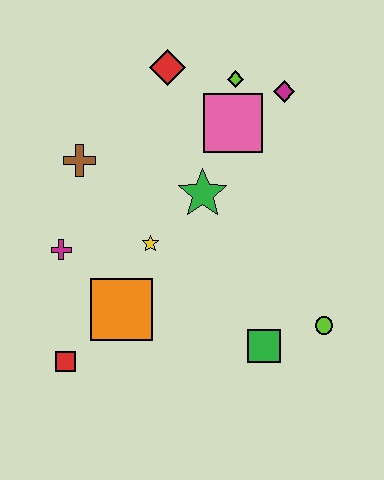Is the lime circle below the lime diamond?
Yes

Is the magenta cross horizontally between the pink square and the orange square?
No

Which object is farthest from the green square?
The red diamond is farthest from the green square.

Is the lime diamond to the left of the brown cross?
No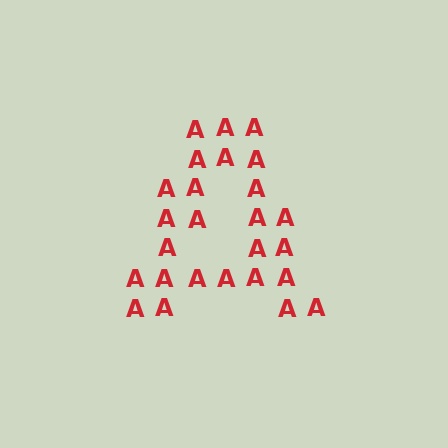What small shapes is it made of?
It is made of small letter A's.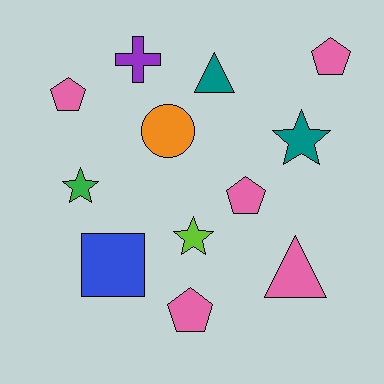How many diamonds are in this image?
There are no diamonds.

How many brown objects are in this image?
There are no brown objects.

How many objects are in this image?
There are 12 objects.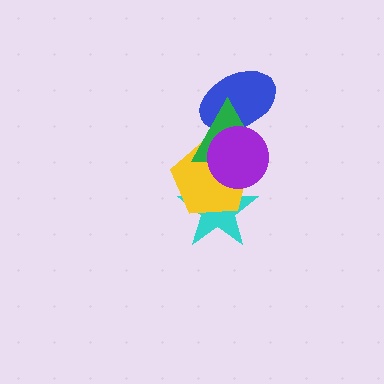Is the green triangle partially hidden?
Yes, it is partially covered by another shape.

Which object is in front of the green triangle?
The purple circle is in front of the green triangle.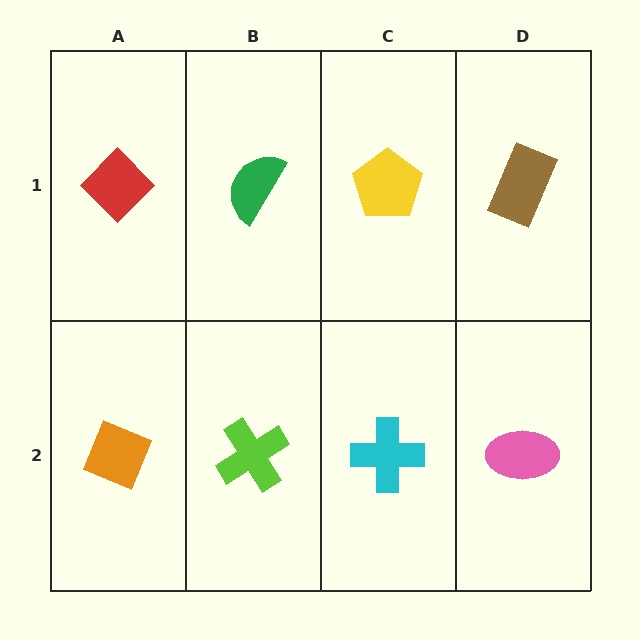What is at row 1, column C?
A yellow pentagon.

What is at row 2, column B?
A lime cross.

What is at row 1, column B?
A green semicircle.